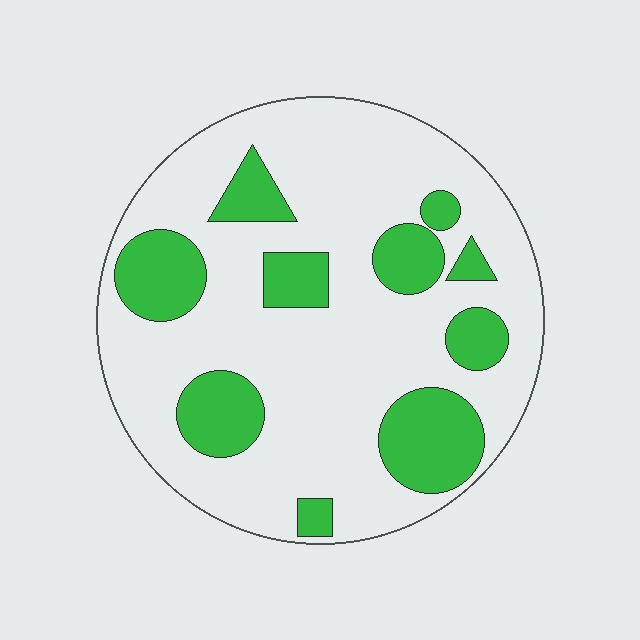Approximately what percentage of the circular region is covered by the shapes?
Approximately 25%.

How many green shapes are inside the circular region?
10.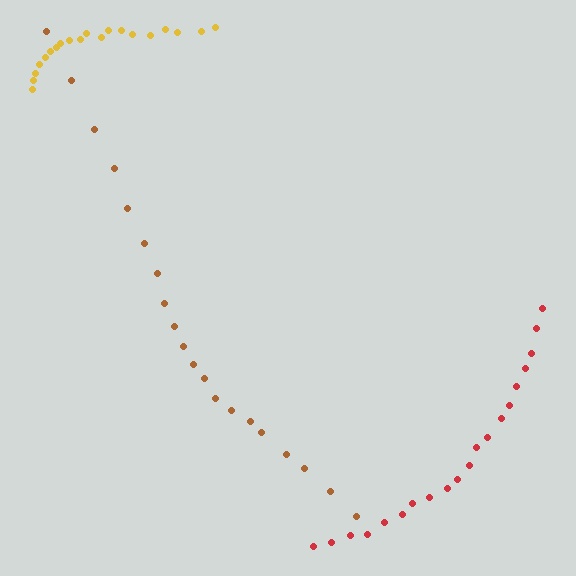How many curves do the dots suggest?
There are 3 distinct paths.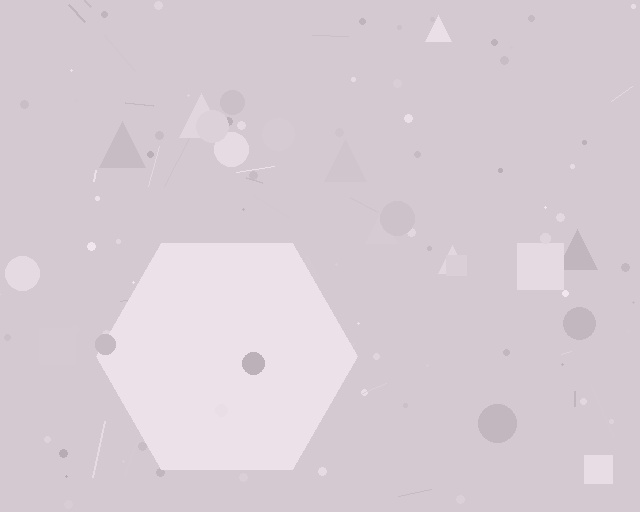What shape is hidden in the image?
A hexagon is hidden in the image.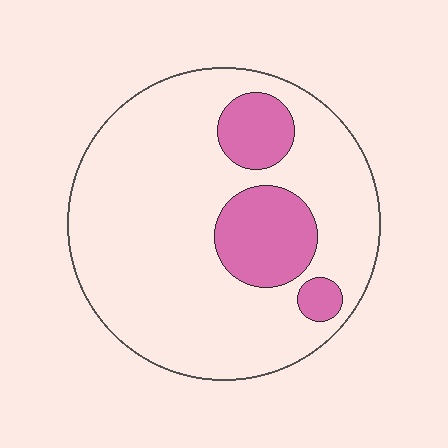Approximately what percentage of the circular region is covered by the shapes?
Approximately 20%.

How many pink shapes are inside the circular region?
3.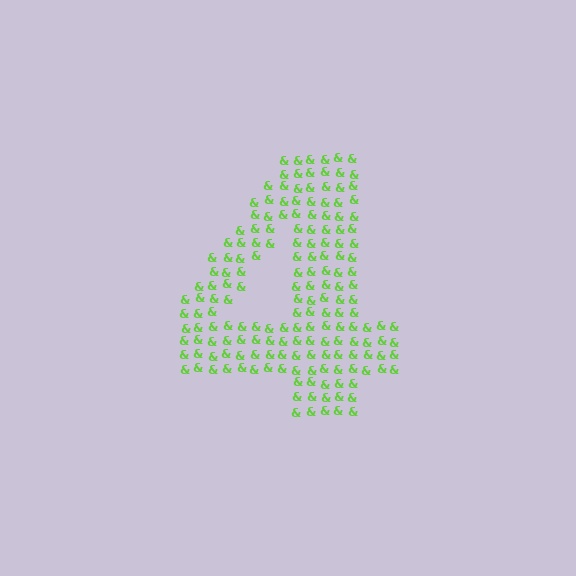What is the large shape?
The large shape is the digit 4.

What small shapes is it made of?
It is made of small ampersands.